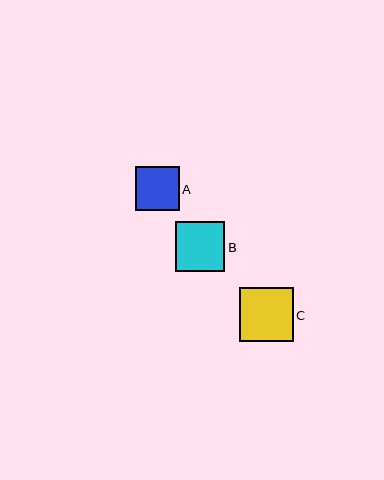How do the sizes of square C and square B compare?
Square C and square B are approximately the same size.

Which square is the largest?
Square C is the largest with a size of approximately 54 pixels.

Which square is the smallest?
Square A is the smallest with a size of approximately 44 pixels.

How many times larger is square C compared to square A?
Square C is approximately 1.2 times the size of square A.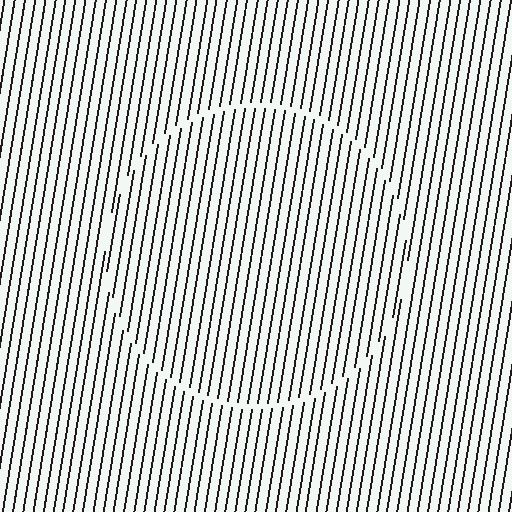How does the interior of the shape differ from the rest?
The interior of the shape contains the same grating, shifted by half a period — the contour is defined by the phase discontinuity where line-ends from the inner and outer gratings abut.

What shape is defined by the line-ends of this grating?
An illusory circle. The interior of the shape contains the same grating, shifted by half a period — the contour is defined by the phase discontinuity where line-ends from the inner and outer gratings abut.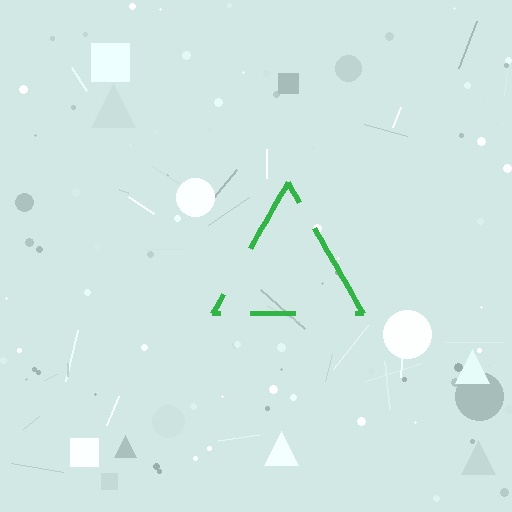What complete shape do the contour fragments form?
The contour fragments form a triangle.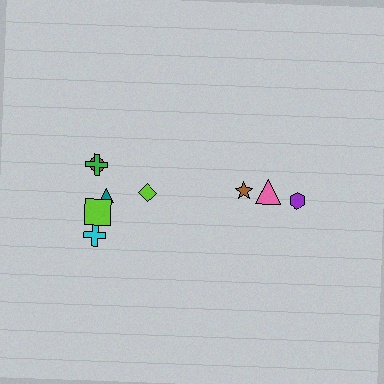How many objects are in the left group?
There are 6 objects.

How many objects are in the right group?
There are 3 objects.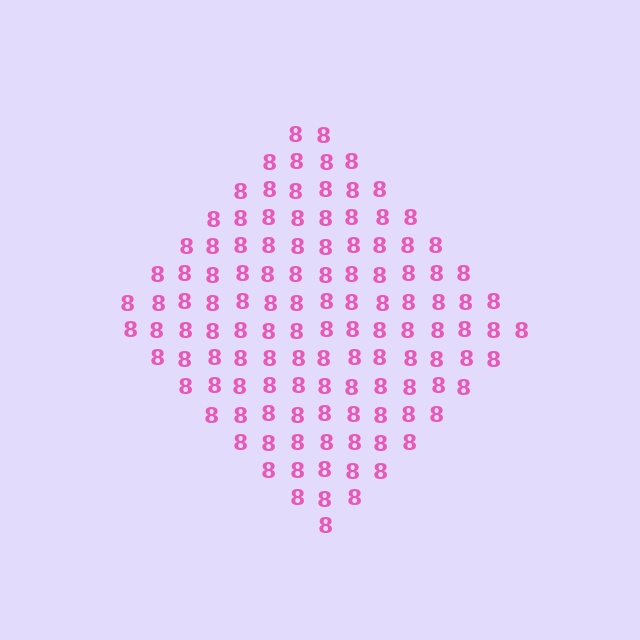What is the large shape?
The large shape is a diamond.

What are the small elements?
The small elements are digit 8's.